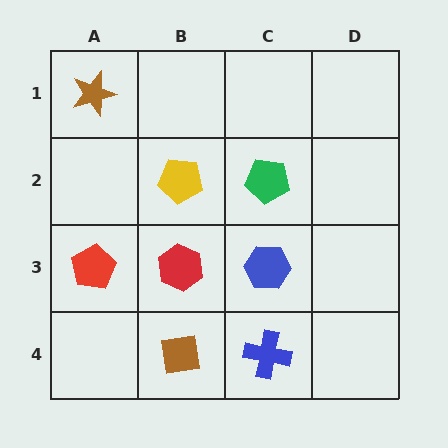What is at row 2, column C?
A green pentagon.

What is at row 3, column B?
A red hexagon.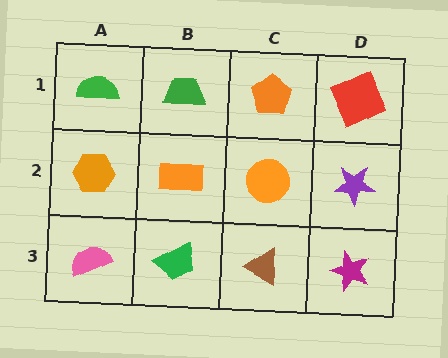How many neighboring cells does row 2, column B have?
4.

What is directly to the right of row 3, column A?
A green trapezoid.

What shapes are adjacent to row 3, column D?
A purple star (row 2, column D), a brown triangle (row 3, column C).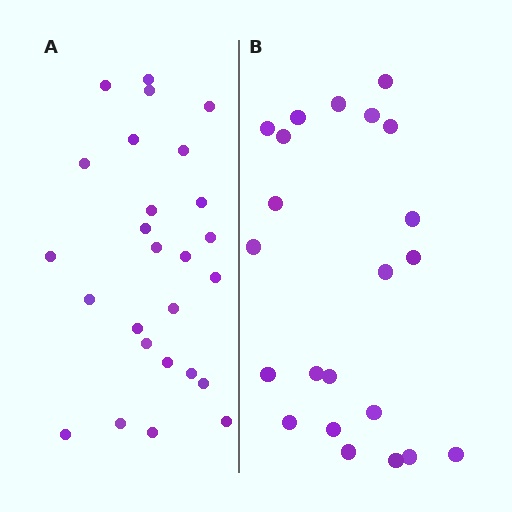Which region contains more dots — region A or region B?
Region A (the left region) has more dots.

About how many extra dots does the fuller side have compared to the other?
Region A has about 4 more dots than region B.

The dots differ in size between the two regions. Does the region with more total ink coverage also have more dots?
No. Region B has more total ink coverage because its dots are larger, but region A actually contains more individual dots. Total area can be misleading — the number of items is what matters here.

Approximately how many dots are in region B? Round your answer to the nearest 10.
About 20 dots. (The exact count is 22, which rounds to 20.)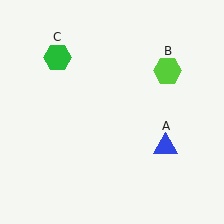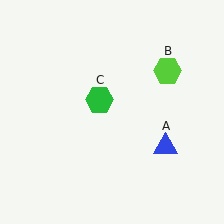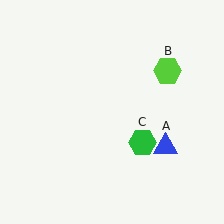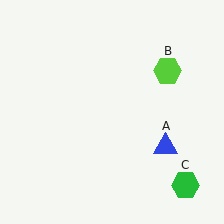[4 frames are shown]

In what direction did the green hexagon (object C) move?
The green hexagon (object C) moved down and to the right.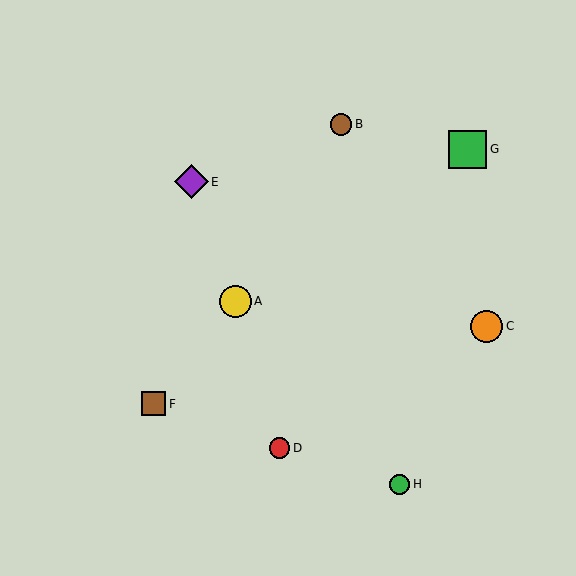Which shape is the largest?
The green square (labeled G) is the largest.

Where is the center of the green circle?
The center of the green circle is at (400, 484).